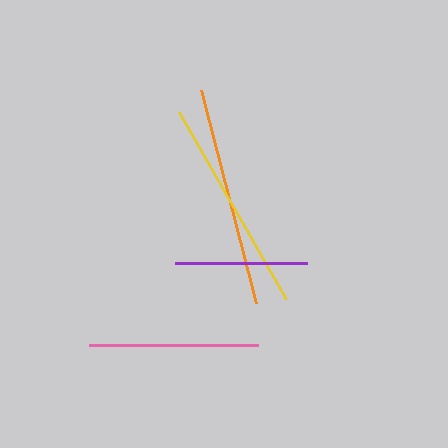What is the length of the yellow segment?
The yellow segment is approximately 215 pixels long.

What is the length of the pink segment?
The pink segment is approximately 169 pixels long.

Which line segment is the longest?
The orange line is the longest at approximately 220 pixels.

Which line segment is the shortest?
The purple line is the shortest at approximately 132 pixels.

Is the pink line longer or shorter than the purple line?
The pink line is longer than the purple line.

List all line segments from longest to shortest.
From longest to shortest: orange, yellow, pink, purple.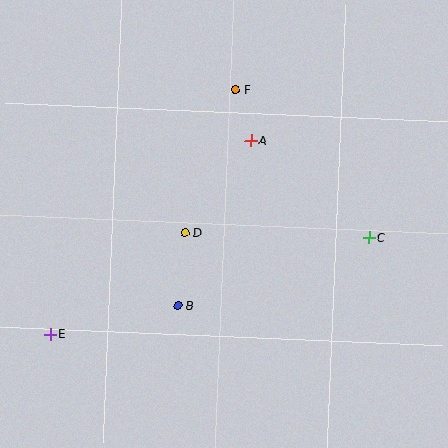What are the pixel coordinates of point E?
Point E is at (50, 334).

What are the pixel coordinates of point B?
Point B is at (178, 305).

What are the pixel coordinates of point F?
Point F is at (235, 90).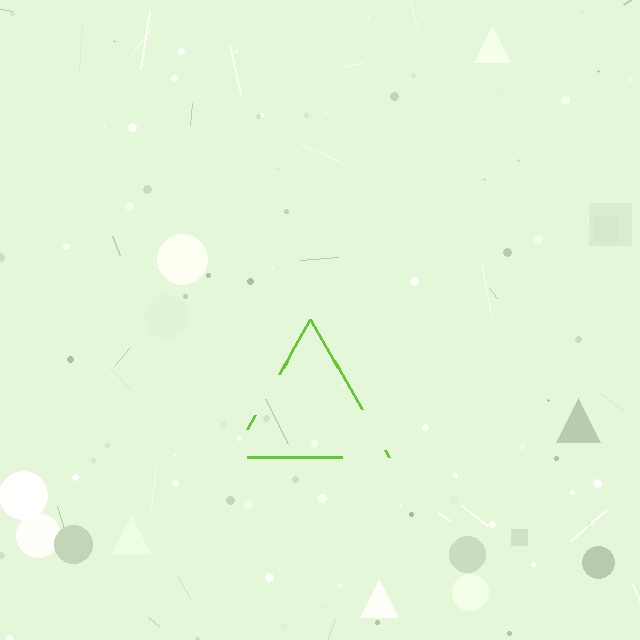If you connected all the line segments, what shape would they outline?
They would outline a triangle.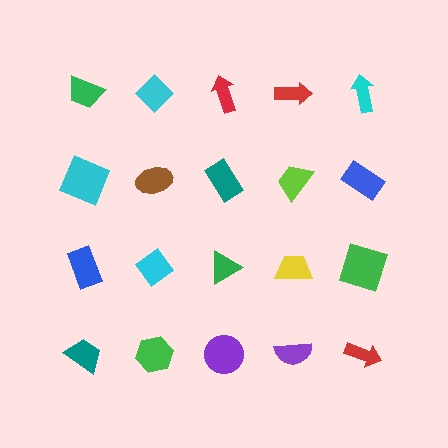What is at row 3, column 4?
A yellow trapezoid.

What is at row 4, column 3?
A purple circle.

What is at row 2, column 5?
A blue rectangle.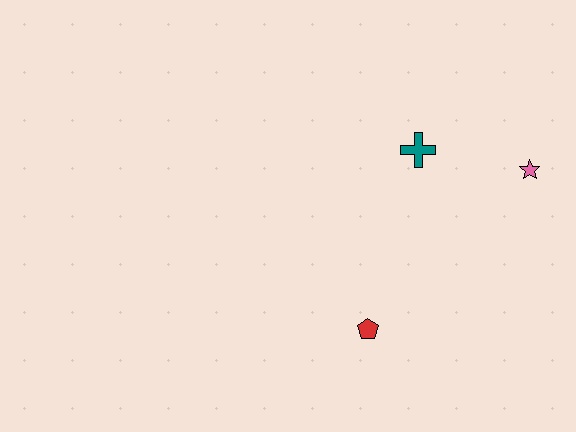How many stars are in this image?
There is 1 star.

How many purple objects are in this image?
There are no purple objects.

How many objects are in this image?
There are 3 objects.